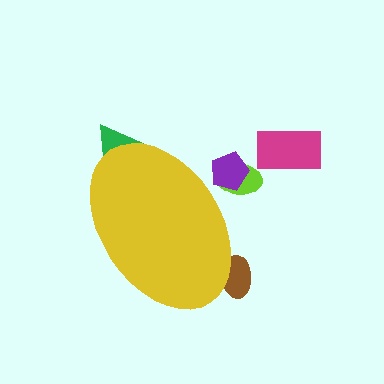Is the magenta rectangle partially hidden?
No, the magenta rectangle is fully visible.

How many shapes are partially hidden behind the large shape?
4 shapes are partially hidden.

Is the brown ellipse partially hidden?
Yes, the brown ellipse is partially hidden behind the yellow ellipse.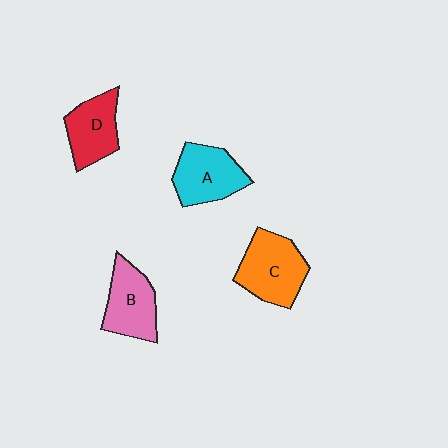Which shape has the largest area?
Shape C (orange).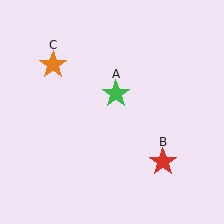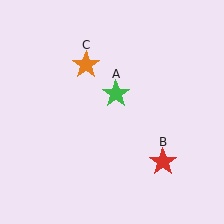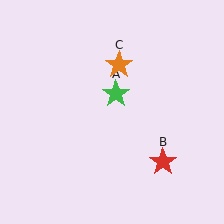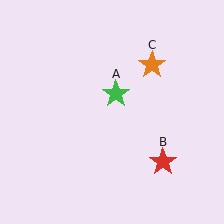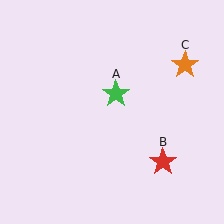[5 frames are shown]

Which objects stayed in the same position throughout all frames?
Green star (object A) and red star (object B) remained stationary.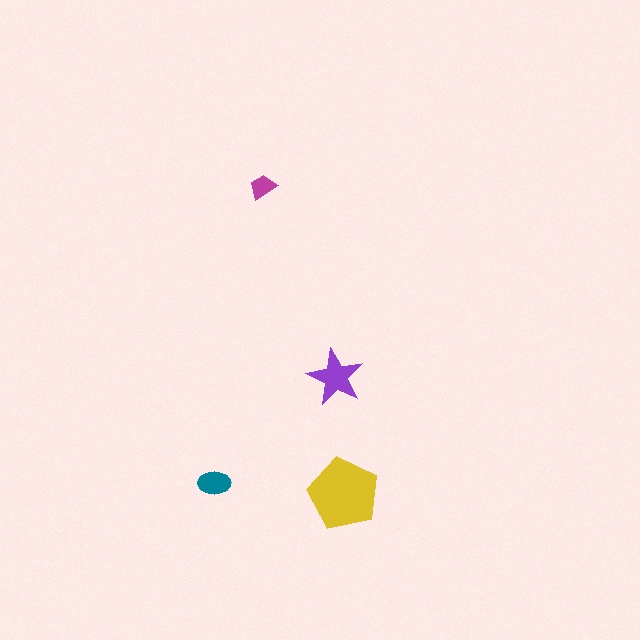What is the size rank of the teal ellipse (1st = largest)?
3rd.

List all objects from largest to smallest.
The yellow pentagon, the purple star, the teal ellipse, the magenta trapezoid.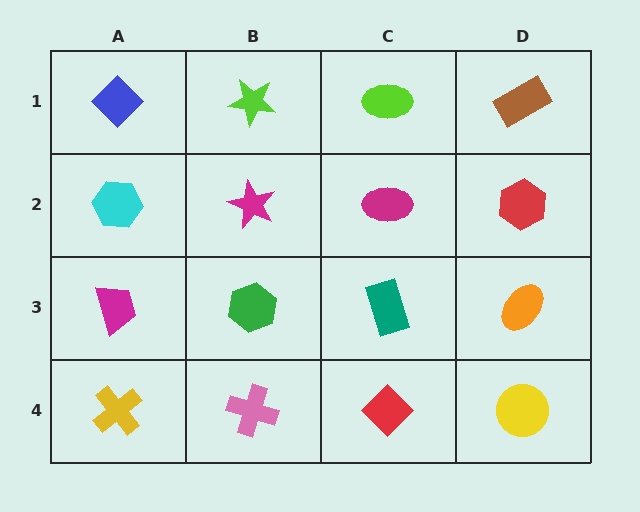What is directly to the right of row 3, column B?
A teal rectangle.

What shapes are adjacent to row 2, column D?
A brown rectangle (row 1, column D), an orange ellipse (row 3, column D), a magenta ellipse (row 2, column C).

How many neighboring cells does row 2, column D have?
3.